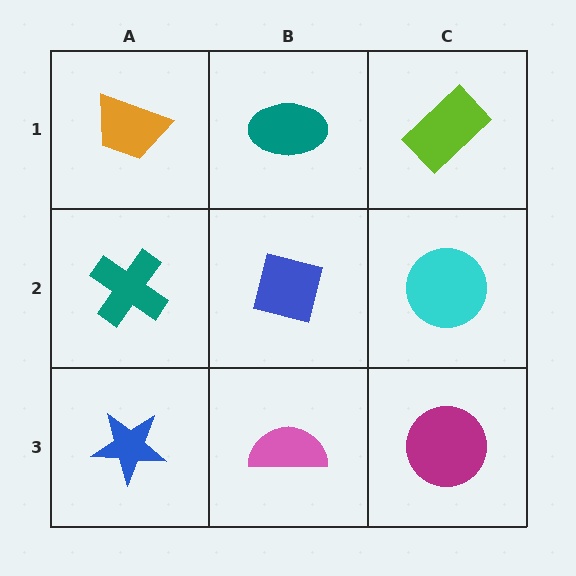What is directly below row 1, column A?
A teal cross.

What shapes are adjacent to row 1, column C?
A cyan circle (row 2, column C), a teal ellipse (row 1, column B).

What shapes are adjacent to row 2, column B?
A teal ellipse (row 1, column B), a pink semicircle (row 3, column B), a teal cross (row 2, column A), a cyan circle (row 2, column C).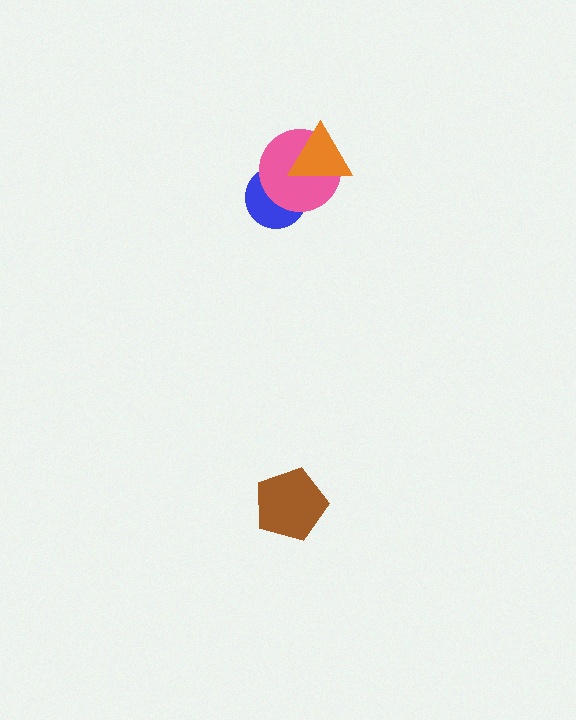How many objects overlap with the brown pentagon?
0 objects overlap with the brown pentagon.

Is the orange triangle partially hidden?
No, no other shape covers it.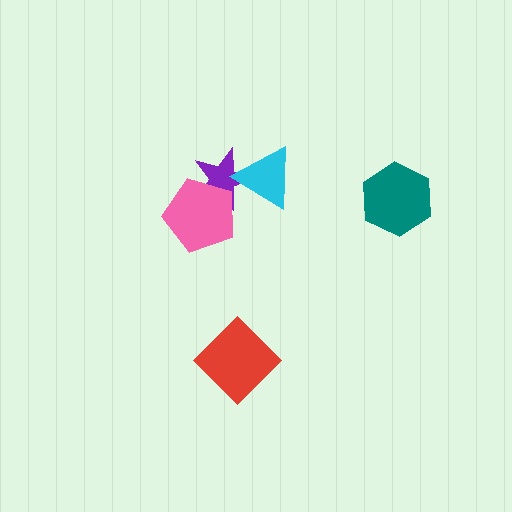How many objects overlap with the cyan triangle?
1 object overlaps with the cyan triangle.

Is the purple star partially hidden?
Yes, it is partially covered by another shape.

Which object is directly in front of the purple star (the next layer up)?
The cyan triangle is directly in front of the purple star.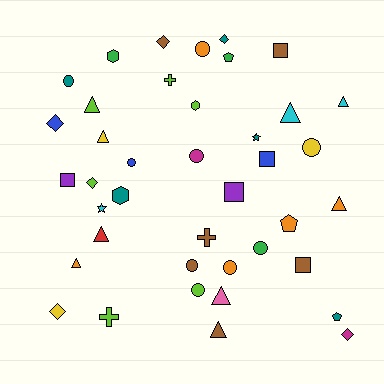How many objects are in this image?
There are 40 objects.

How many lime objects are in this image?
There are 6 lime objects.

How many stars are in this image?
There are 2 stars.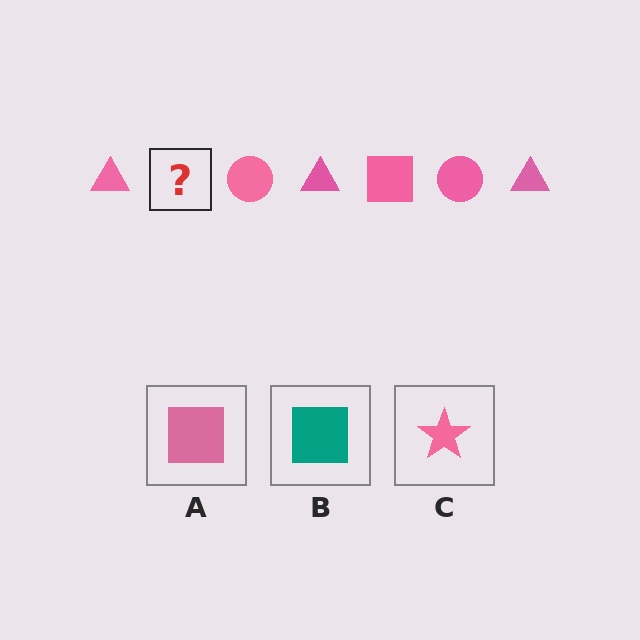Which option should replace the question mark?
Option A.